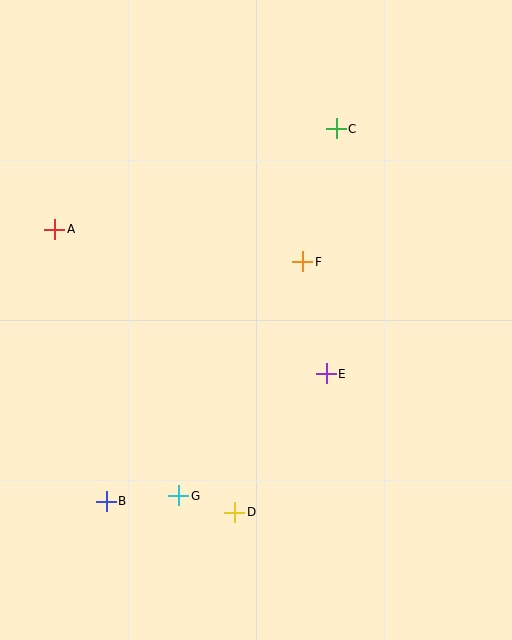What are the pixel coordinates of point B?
Point B is at (106, 501).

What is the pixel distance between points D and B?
The distance between D and B is 129 pixels.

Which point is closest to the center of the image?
Point F at (303, 262) is closest to the center.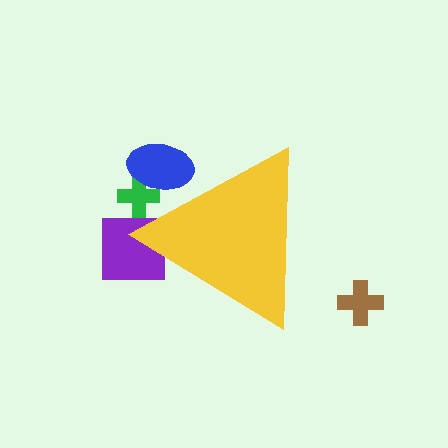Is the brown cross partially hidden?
No, the brown cross is fully visible.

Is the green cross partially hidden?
Yes, the green cross is partially hidden behind the yellow triangle.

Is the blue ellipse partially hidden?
Yes, the blue ellipse is partially hidden behind the yellow triangle.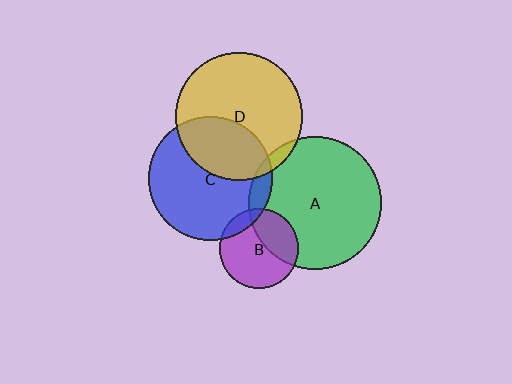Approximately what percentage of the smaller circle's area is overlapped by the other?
Approximately 35%.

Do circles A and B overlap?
Yes.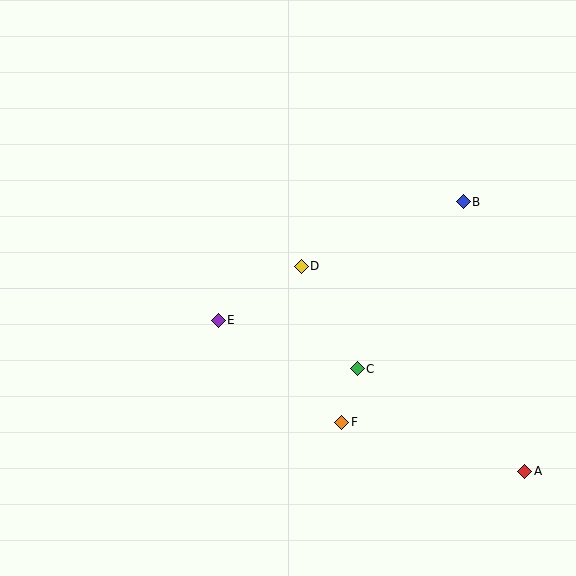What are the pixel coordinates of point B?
Point B is at (463, 202).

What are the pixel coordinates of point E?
Point E is at (218, 320).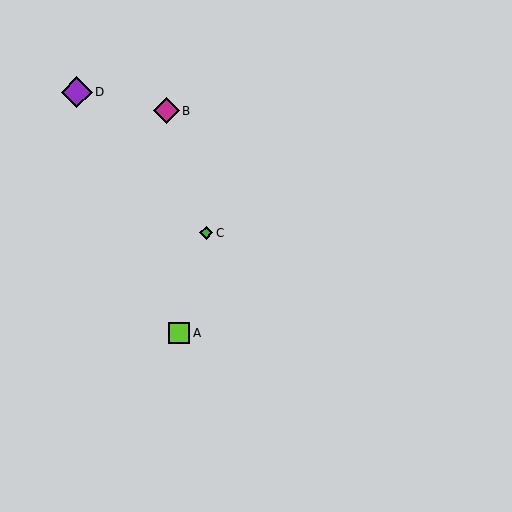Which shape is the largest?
The purple diamond (labeled D) is the largest.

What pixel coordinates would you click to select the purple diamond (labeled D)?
Click at (77, 92) to select the purple diamond D.